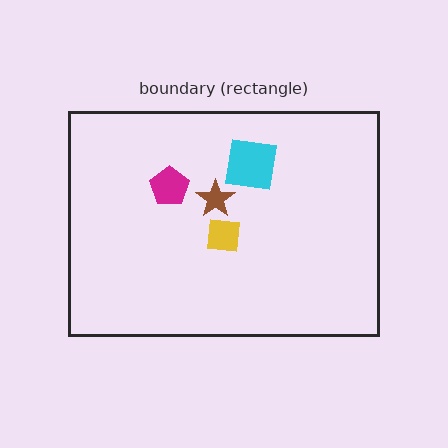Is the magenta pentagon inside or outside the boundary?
Inside.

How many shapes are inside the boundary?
4 inside, 0 outside.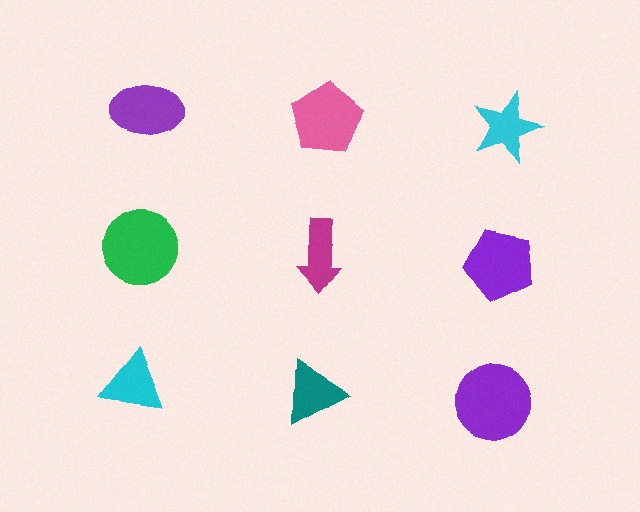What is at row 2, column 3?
A purple pentagon.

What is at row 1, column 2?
A pink pentagon.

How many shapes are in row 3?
3 shapes.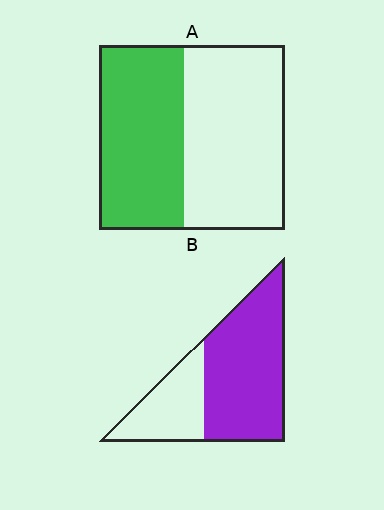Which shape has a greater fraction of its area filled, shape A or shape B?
Shape B.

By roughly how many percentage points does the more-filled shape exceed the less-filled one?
By roughly 20 percentage points (B over A).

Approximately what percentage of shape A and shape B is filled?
A is approximately 45% and B is approximately 70%.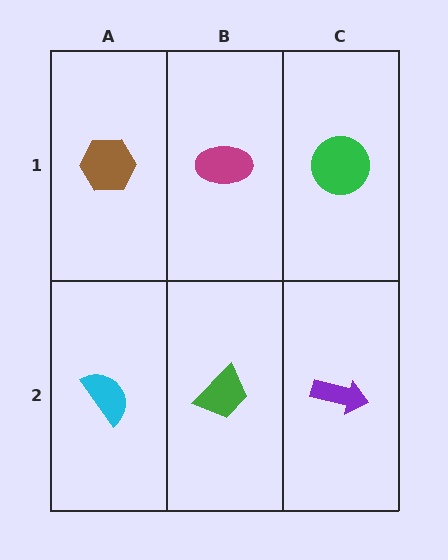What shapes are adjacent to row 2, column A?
A brown hexagon (row 1, column A), a green trapezoid (row 2, column B).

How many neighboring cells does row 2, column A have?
2.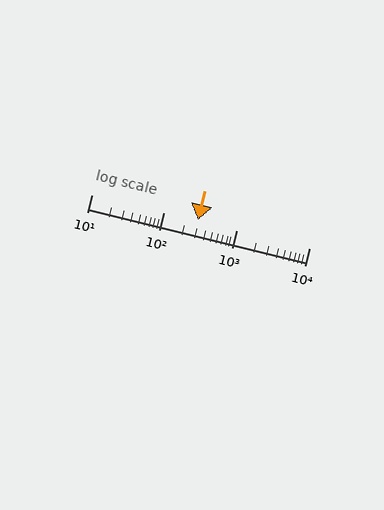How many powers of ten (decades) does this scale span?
The scale spans 3 decades, from 10 to 10000.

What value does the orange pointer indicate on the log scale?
The pointer indicates approximately 290.